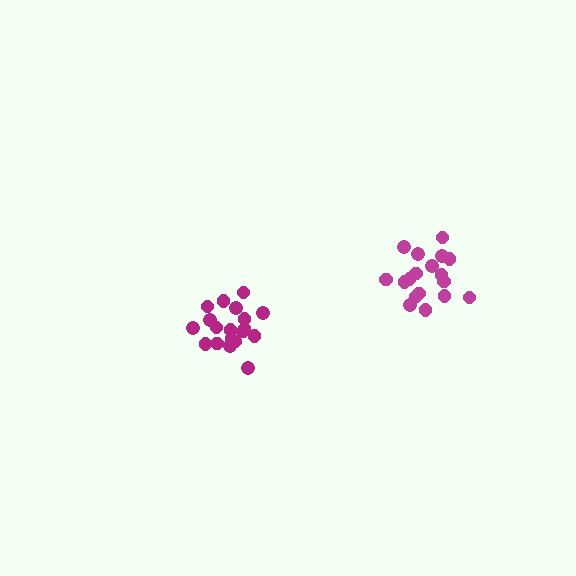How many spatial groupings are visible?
There are 2 spatial groupings.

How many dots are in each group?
Group 1: 19 dots, Group 2: 18 dots (37 total).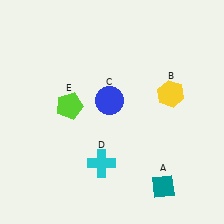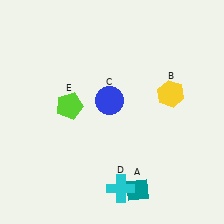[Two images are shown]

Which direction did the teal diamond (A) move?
The teal diamond (A) moved left.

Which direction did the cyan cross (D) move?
The cyan cross (D) moved down.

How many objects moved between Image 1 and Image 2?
2 objects moved between the two images.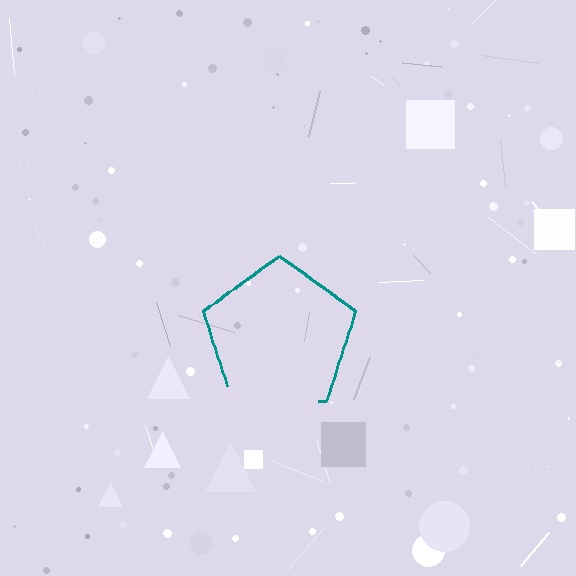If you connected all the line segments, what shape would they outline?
They would outline a pentagon.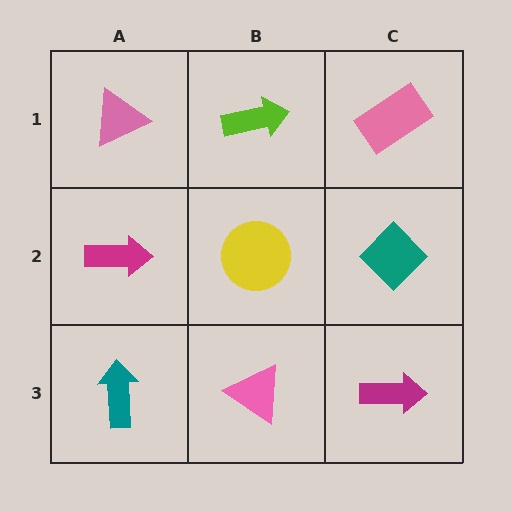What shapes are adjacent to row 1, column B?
A yellow circle (row 2, column B), a pink triangle (row 1, column A), a pink rectangle (row 1, column C).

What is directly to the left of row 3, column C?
A pink triangle.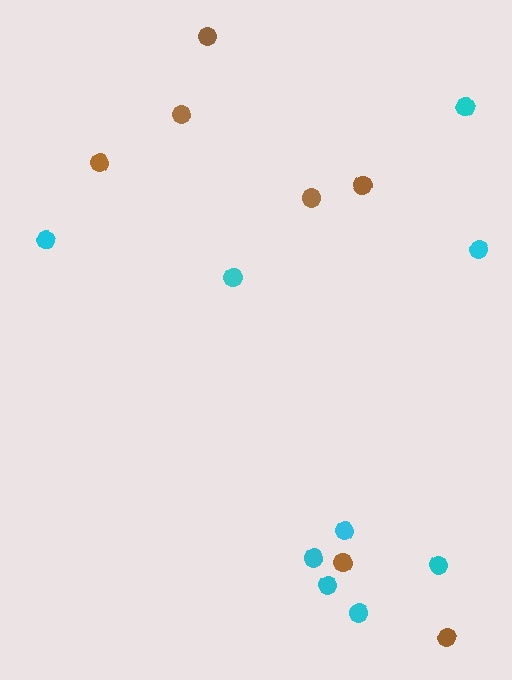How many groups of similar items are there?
There are 2 groups: one group of brown circles (7) and one group of cyan circles (9).